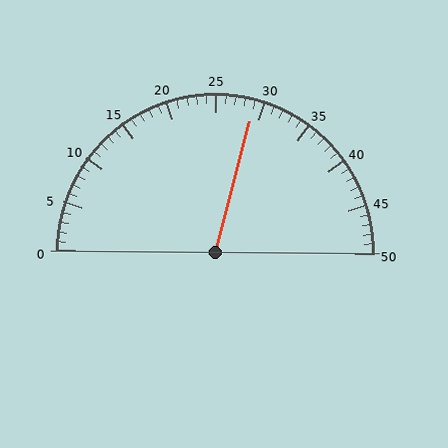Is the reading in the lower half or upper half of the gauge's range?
The reading is in the upper half of the range (0 to 50).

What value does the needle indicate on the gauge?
The needle indicates approximately 29.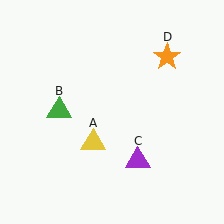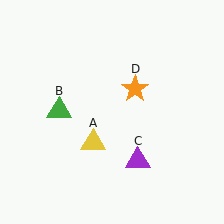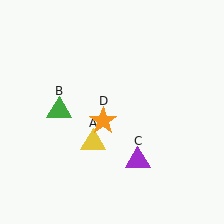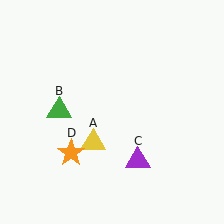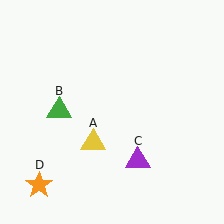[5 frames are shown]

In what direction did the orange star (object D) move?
The orange star (object D) moved down and to the left.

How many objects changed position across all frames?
1 object changed position: orange star (object D).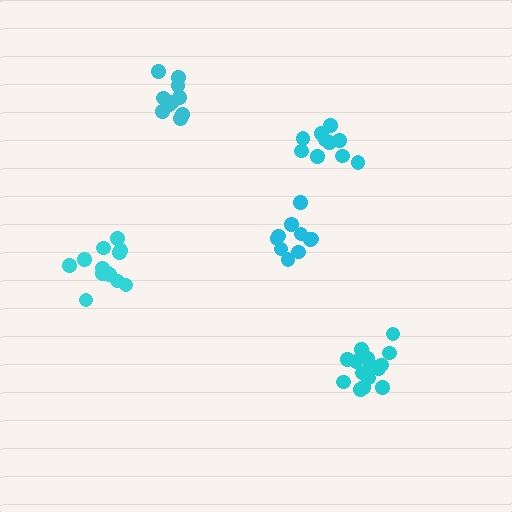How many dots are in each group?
Group 1: 10 dots, Group 2: 10 dots, Group 3: 15 dots, Group 4: 10 dots, Group 5: 13 dots (58 total).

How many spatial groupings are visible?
There are 5 spatial groupings.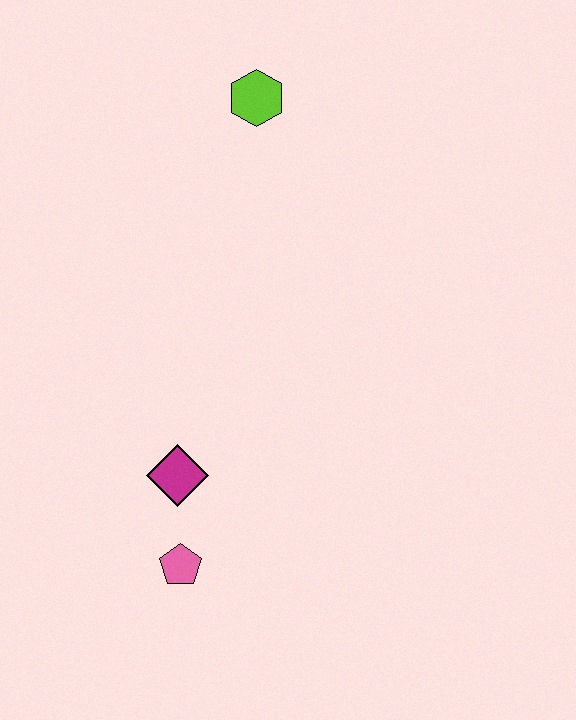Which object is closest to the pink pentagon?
The magenta diamond is closest to the pink pentagon.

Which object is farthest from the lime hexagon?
The pink pentagon is farthest from the lime hexagon.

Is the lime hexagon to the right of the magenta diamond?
Yes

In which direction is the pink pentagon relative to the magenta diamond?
The pink pentagon is below the magenta diamond.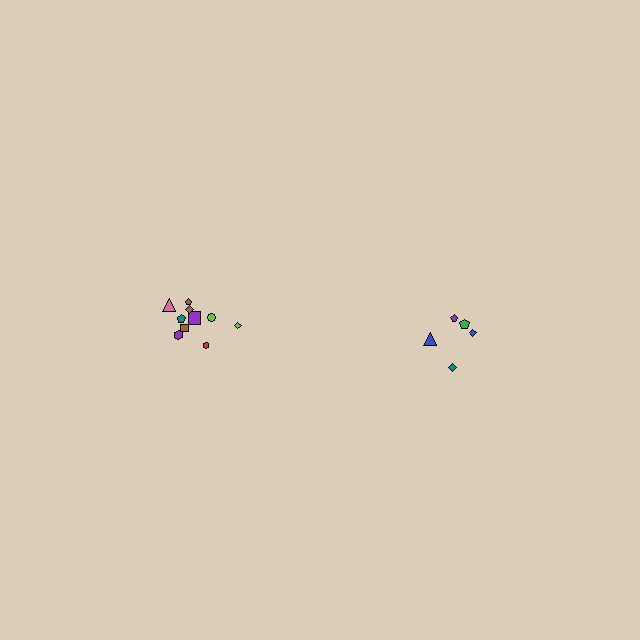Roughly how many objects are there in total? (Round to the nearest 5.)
Roughly 15 objects in total.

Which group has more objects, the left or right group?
The left group.